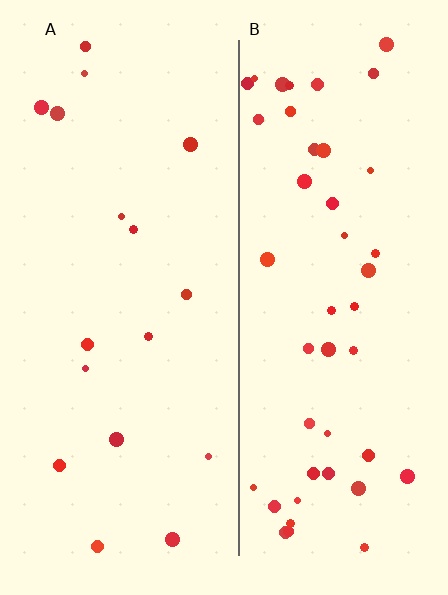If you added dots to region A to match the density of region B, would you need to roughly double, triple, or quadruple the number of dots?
Approximately triple.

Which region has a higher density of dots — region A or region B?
B (the right).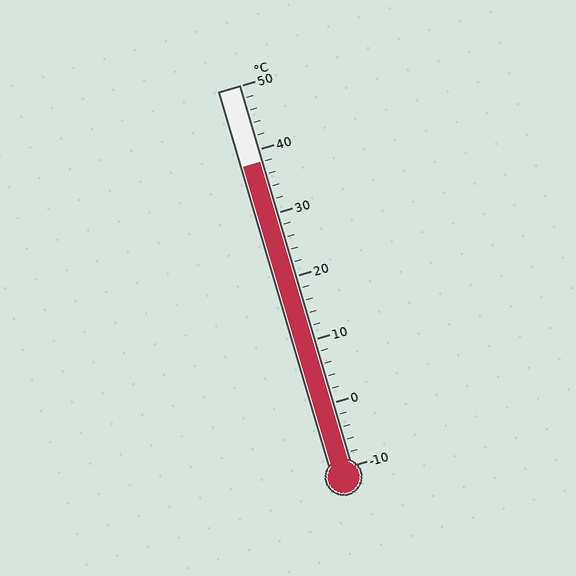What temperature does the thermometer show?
The thermometer shows approximately 38°C.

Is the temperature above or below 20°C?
The temperature is above 20°C.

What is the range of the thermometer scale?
The thermometer scale ranges from -10°C to 50°C.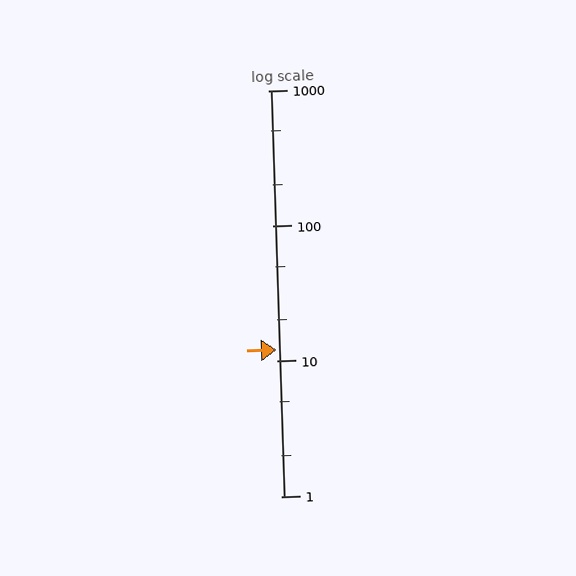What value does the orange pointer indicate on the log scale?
The pointer indicates approximately 12.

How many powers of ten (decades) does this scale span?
The scale spans 3 decades, from 1 to 1000.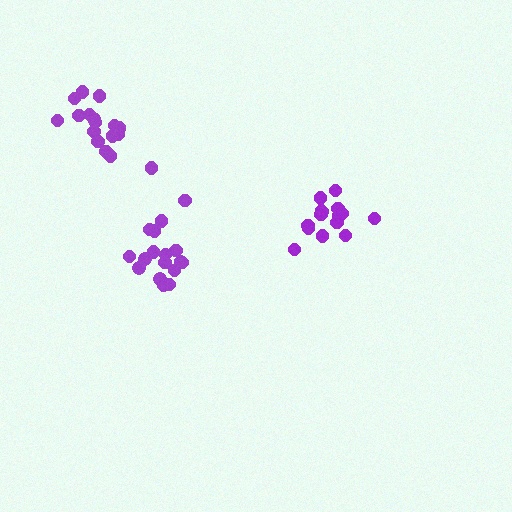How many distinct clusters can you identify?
There are 3 distinct clusters.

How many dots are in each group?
Group 1: 17 dots, Group 2: 15 dots, Group 3: 17 dots (49 total).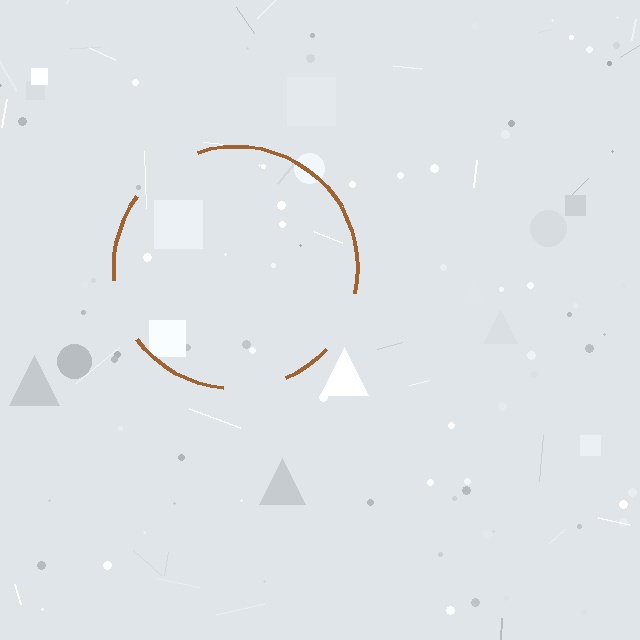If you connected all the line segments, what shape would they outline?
They would outline a circle.